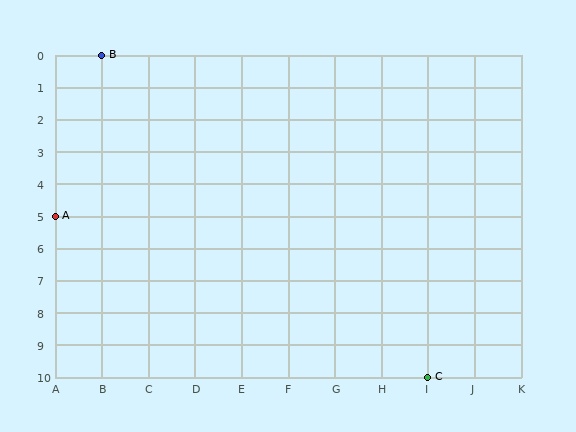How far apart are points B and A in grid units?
Points B and A are 1 column and 5 rows apart (about 5.1 grid units diagonally).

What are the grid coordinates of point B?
Point B is at grid coordinates (B, 0).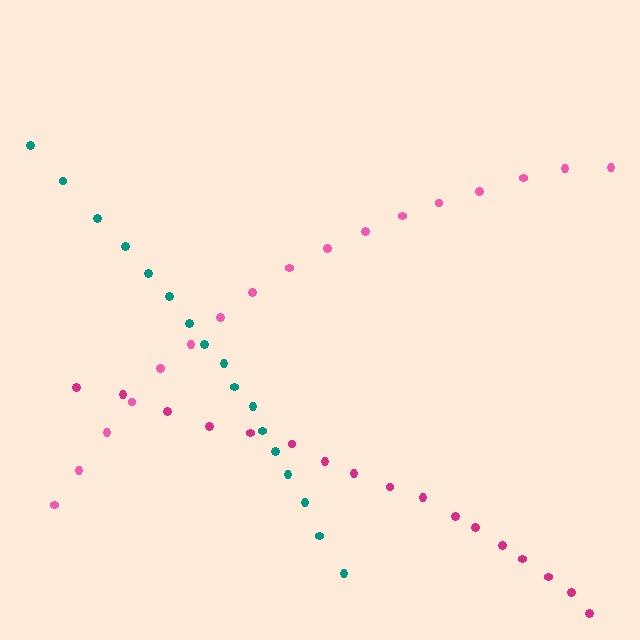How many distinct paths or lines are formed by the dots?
There are 3 distinct paths.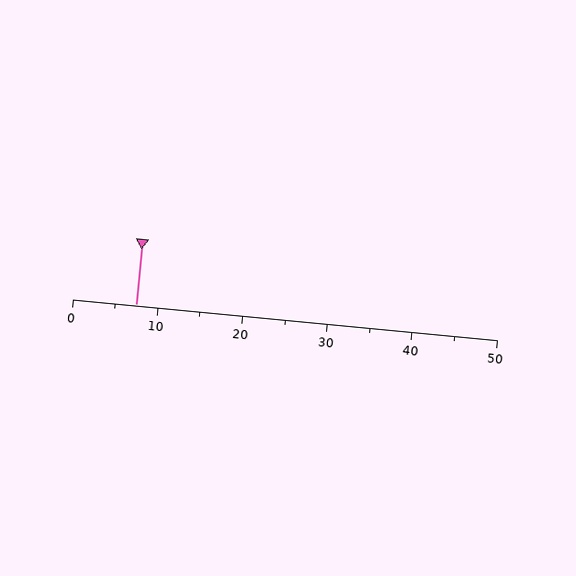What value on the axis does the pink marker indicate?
The marker indicates approximately 7.5.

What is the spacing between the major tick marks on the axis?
The major ticks are spaced 10 apart.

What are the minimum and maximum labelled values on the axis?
The axis runs from 0 to 50.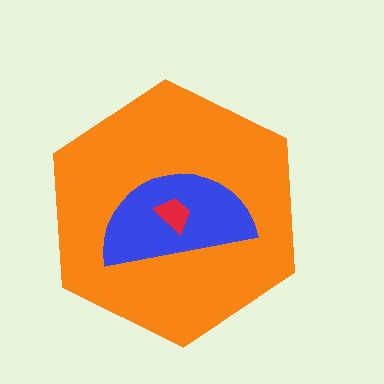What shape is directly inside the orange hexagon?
The blue semicircle.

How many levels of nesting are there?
3.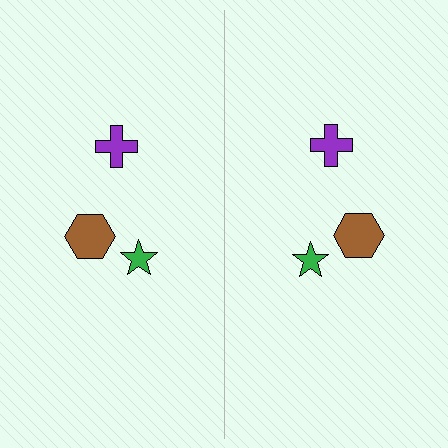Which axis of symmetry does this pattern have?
The pattern has a vertical axis of symmetry running through the center of the image.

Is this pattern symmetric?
Yes, this pattern has bilateral (reflection) symmetry.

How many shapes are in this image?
There are 6 shapes in this image.